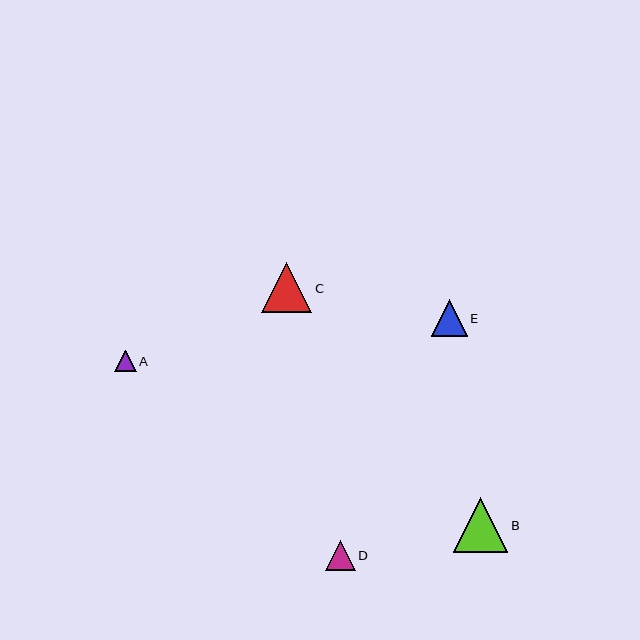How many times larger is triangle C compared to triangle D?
Triangle C is approximately 1.7 times the size of triangle D.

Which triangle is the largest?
Triangle B is the largest with a size of approximately 54 pixels.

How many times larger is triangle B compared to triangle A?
Triangle B is approximately 2.5 times the size of triangle A.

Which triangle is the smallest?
Triangle A is the smallest with a size of approximately 22 pixels.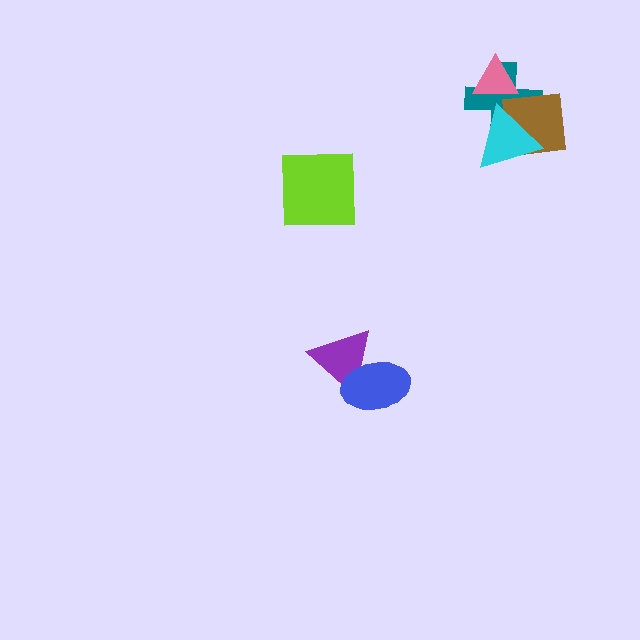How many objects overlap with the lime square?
0 objects overlap with the lime square.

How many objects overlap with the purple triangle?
1 object overlaps with the purple triangle.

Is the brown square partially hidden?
Yes, it is partially covered by another shape.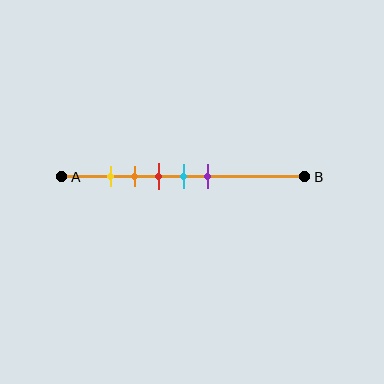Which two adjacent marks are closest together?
The yellow and orange marks are the closest adjacent pair.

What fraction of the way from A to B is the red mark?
The red mark is approximately 40% (0.4) of the way from A to B.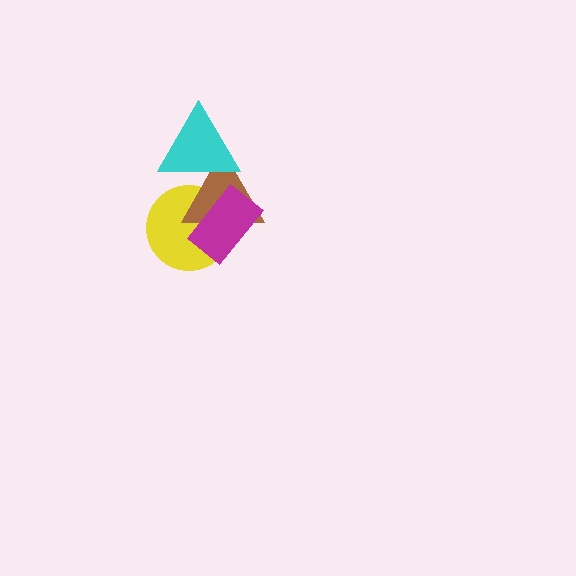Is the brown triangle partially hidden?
Yes, it is partially covered by another shape.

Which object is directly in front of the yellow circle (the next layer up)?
The brown triangle is directly in front of the yellow circle.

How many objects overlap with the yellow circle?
3 objects overlap with the yellow circle.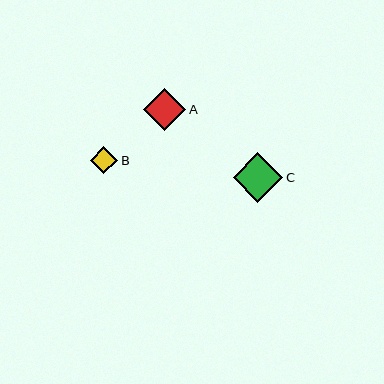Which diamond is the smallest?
Diamond B is the smallest with a size of approximately 27 pixels.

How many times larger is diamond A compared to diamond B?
Diamond A is approximately 1.5 times the size of diamond B.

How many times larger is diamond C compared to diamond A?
Diamond C is approximately 1.2 times the size of diamond A.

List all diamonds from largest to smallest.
From largest to smallest: C, A, B.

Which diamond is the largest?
Diamond C is the largest with a size of approximately 50 pixels.